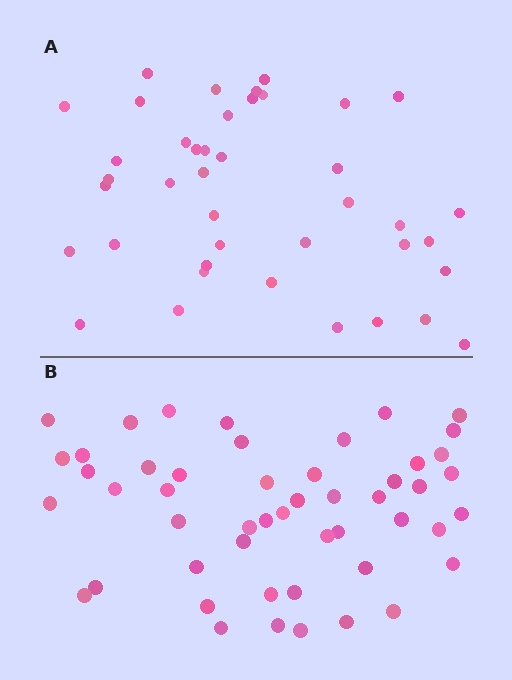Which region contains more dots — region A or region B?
Region B (the bottom region) has more dots.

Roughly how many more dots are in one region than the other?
Region B has roughly 8 or so more dots than region A.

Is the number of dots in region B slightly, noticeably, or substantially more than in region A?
Region B has only slightly more — the two regions are fairly close. The ratio is roughly 1.2 to 1.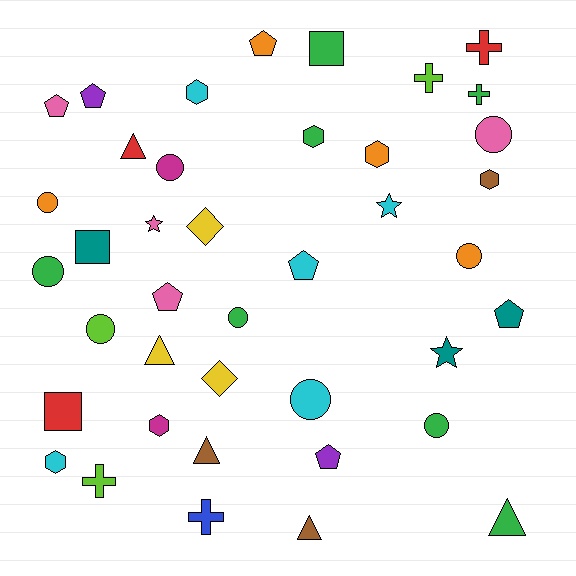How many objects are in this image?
There are 40 objects.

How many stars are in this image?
There are 3 stars.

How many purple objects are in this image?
There are 2 purple objects.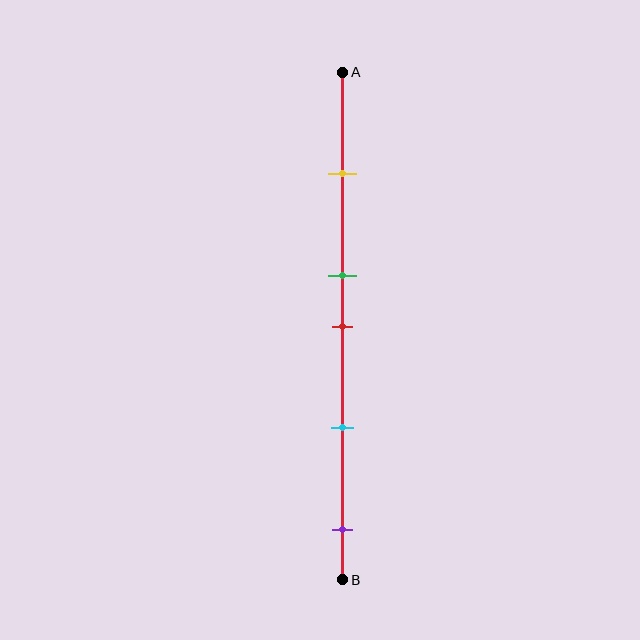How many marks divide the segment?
There are 5 marks dividing the segment.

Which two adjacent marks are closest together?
The green and red marks are the closest adjacent pair.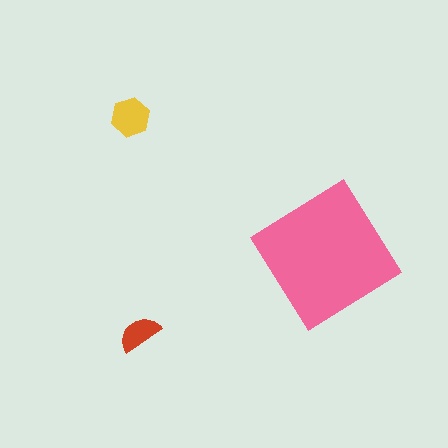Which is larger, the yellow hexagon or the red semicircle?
The yellow hexagon.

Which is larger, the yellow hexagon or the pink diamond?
The pink diamond.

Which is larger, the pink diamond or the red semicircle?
The pink diamond.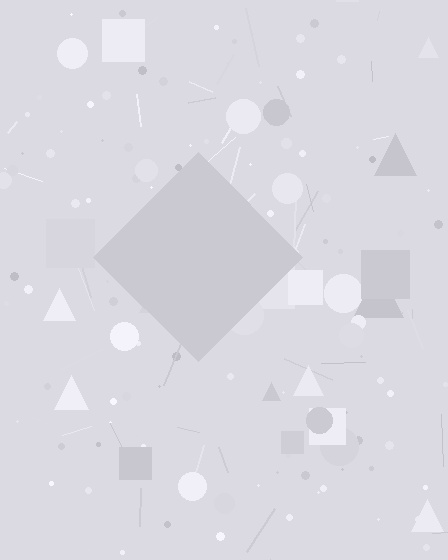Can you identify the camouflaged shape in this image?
The camouflaged shape is a diamond.